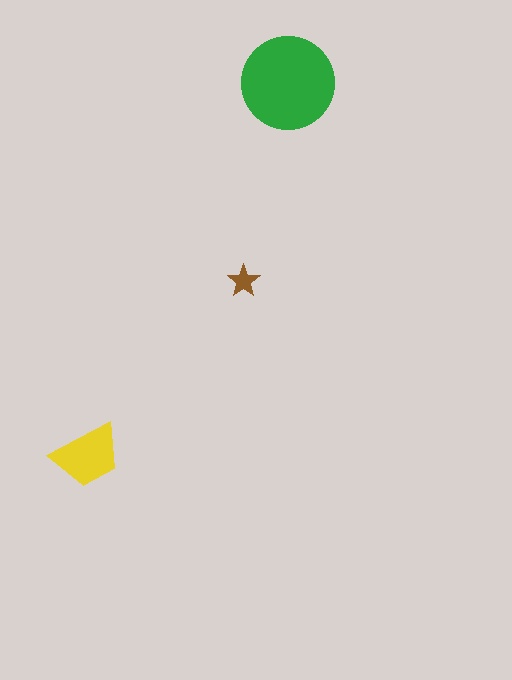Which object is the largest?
The green circle.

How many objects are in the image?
There are 3 objects in the image.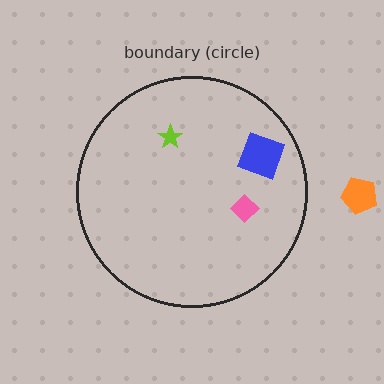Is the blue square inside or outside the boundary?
Inside.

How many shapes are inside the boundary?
3 inside, 1 outside.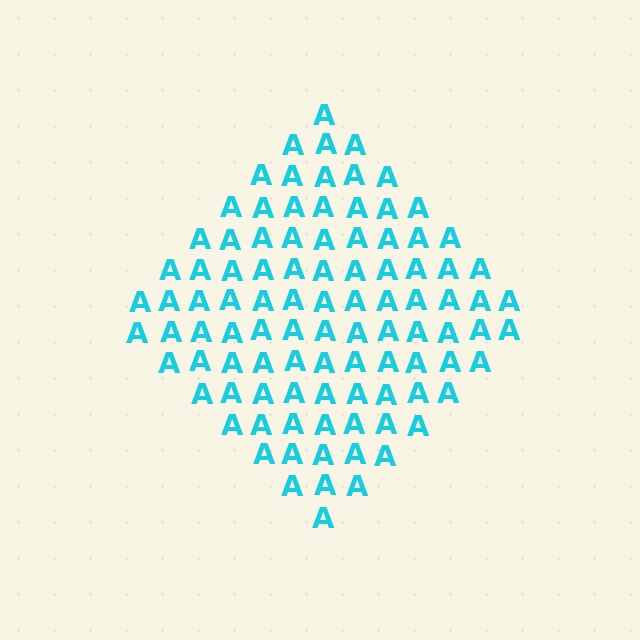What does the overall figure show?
The overall figure shows a diamond.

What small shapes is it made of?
It is made of small letter A's.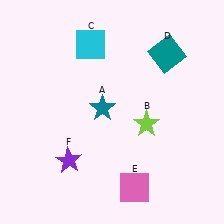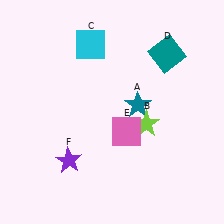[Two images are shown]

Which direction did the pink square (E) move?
The pink square (E) moved up.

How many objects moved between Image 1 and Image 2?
2 objects moved between the two images.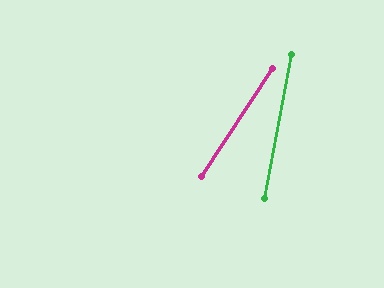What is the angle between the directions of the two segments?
Approximately 23 degrees.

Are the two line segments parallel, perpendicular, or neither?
Neither parallel nor perpendicular — they differ by about 23°.